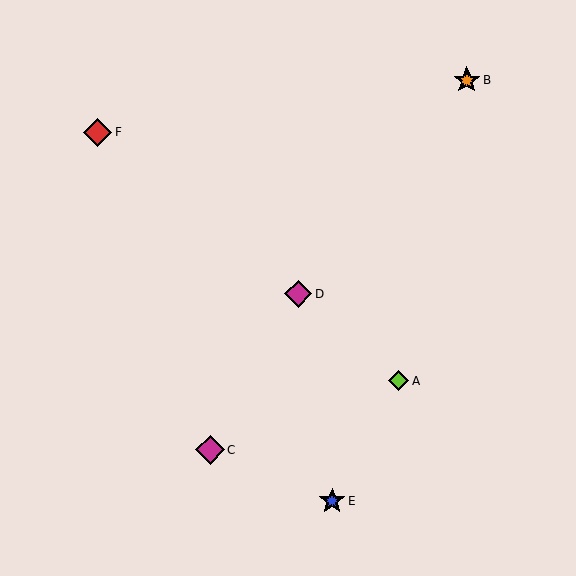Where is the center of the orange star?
The center of the orange star is at (467, 80).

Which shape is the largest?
The red diamond (labeled F) is the largest.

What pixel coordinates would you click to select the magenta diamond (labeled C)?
Click at (210, 450) to select the magenta diamond C.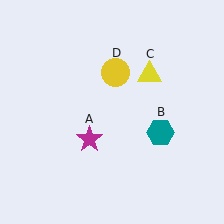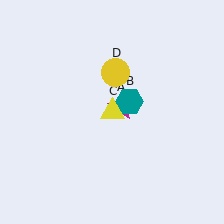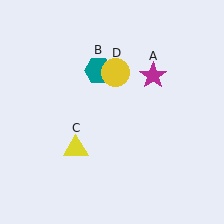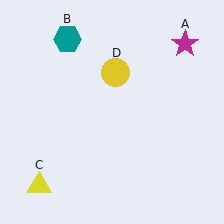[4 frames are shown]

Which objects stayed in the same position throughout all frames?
Yellow circle (object D) remained stationary.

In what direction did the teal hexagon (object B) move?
The teal hexagon (object B) moved up and to the left.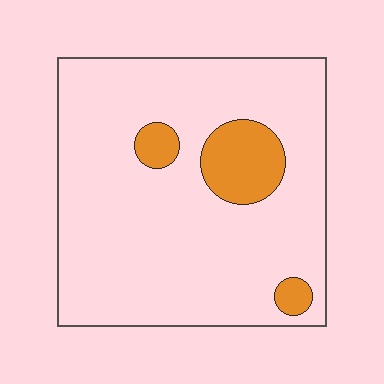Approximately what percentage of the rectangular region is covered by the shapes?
Approximately 10%.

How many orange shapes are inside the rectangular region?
3.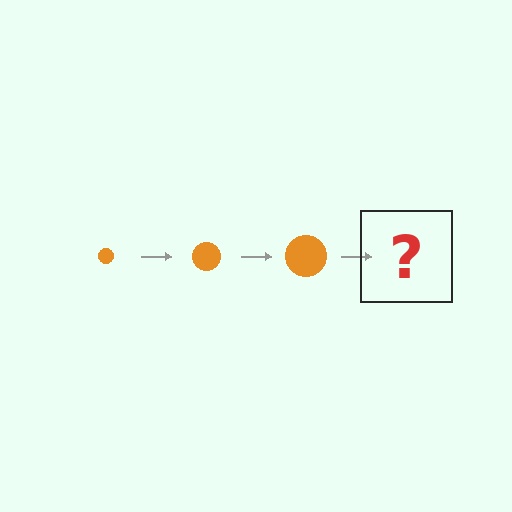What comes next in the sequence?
The next element should be an orange circle, larger than the previous one.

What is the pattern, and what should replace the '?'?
The pattern is that the circle gets progressively larger each step. The '?' should be an orange circle, larger than the previous one.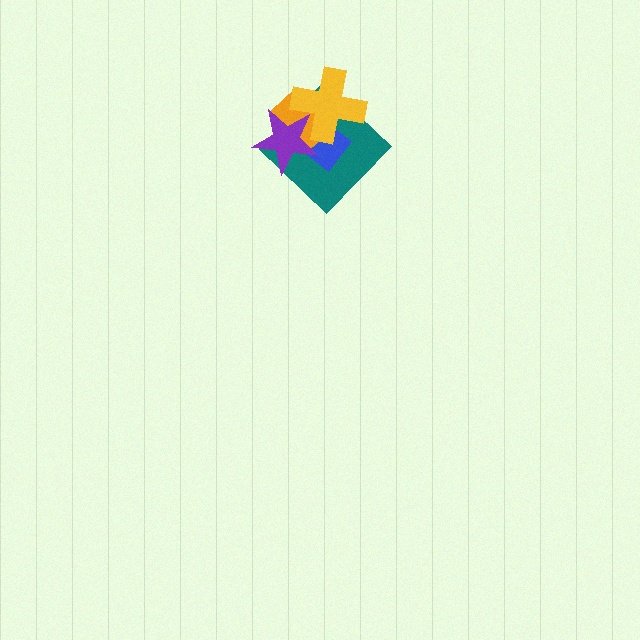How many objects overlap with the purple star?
4 objects overlap with the purple star.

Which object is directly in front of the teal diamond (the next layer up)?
The blue rectangle is directly in front of the teal diamond.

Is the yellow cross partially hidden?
Yes, it is partially covered by another shape.